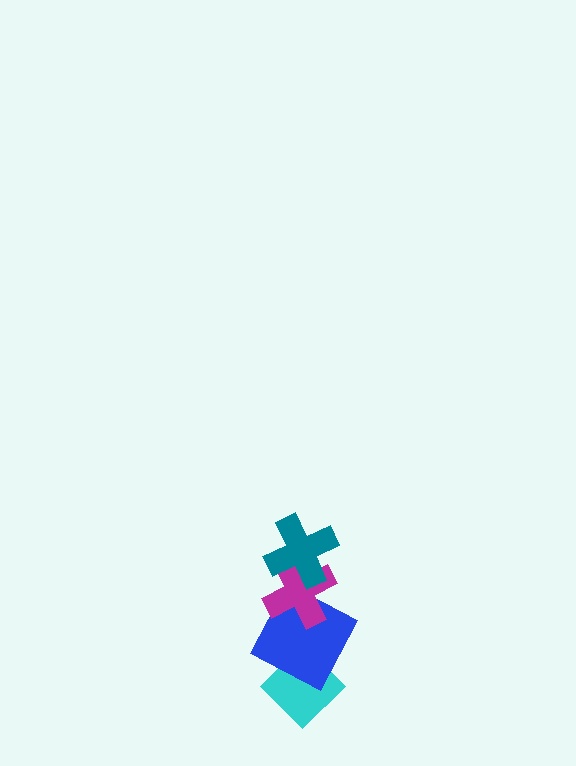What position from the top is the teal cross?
The teal cross is 1st from the top.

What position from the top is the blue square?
The blue square is 3rd from the top.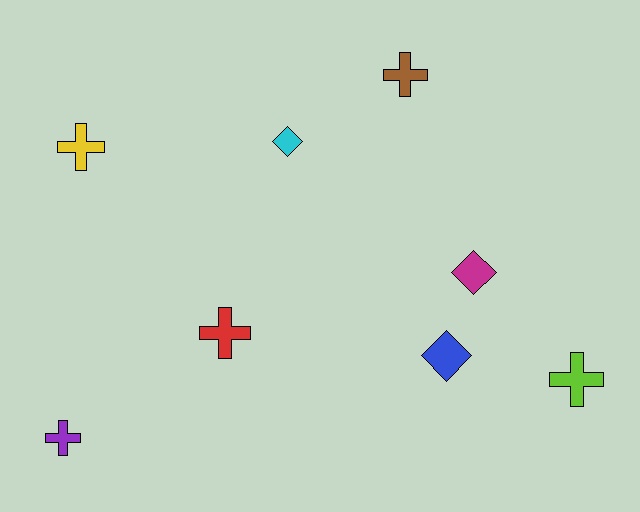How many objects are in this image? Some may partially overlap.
There are 8 objects.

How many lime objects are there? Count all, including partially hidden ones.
There is 1 lime object.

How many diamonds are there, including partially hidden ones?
There are 3 diamonds.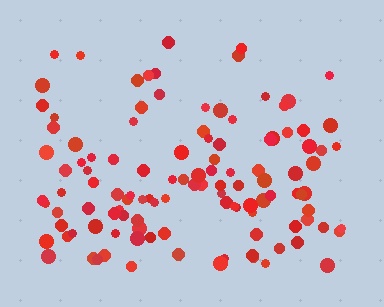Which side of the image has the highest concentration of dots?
The bottom.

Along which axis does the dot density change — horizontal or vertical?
Vertical.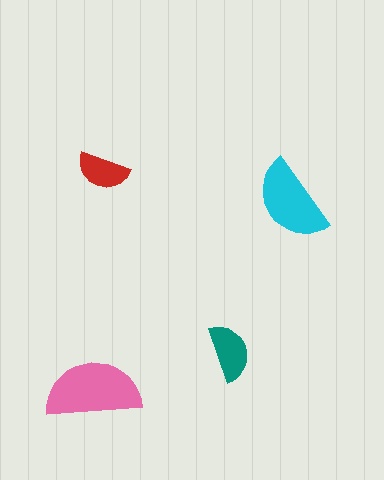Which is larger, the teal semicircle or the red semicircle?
The teal one.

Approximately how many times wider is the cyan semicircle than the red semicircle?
About 1.5 times wider.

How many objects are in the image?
There are 4 objects in the image.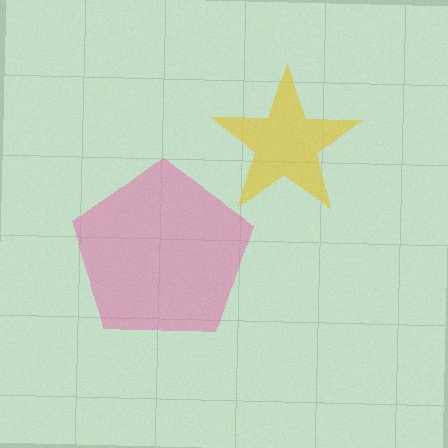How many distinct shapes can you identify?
There are 2 distinct shapes: a yellow star, a pink pentagon.